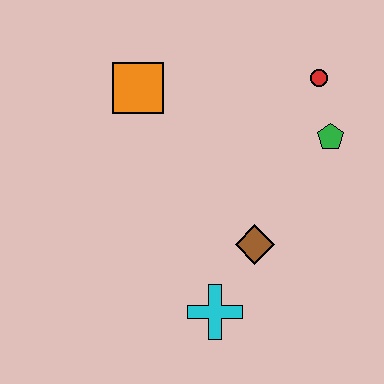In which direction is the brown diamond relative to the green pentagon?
The brown diamond is below the green pentagon.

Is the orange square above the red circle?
No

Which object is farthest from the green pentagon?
The cyan cross is farthest from the green pentagon.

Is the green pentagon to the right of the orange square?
Yes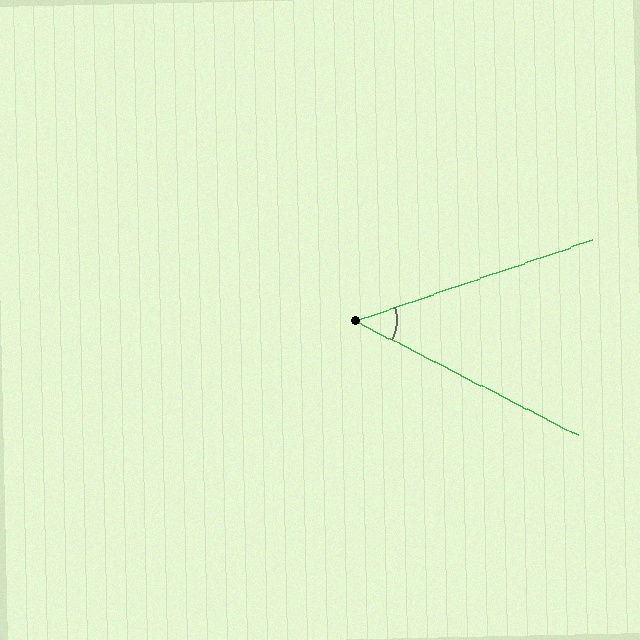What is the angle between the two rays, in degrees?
Approximately 46 degrees.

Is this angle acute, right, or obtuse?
It is acute.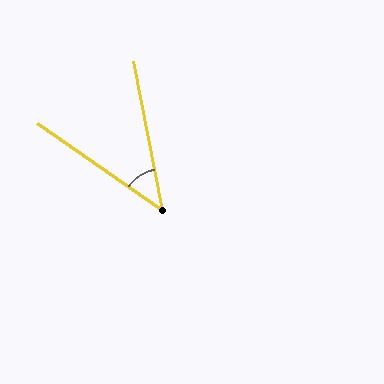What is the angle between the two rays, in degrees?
Approximately 44 degrees.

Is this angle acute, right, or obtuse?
It is acute.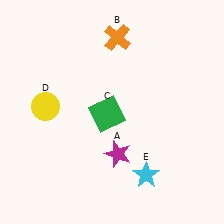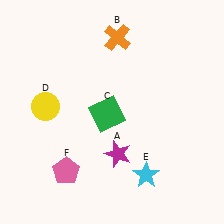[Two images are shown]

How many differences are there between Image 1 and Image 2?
There is 1 difference between the two images.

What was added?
A pink pentagon (F) was added in Image 2.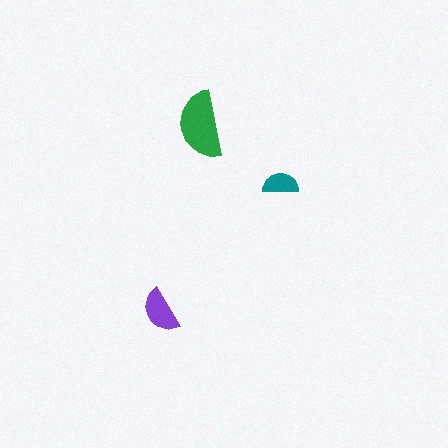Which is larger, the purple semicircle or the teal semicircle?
The purple one.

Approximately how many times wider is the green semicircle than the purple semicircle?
About 1.5 times wider.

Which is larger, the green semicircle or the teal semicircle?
The green one.